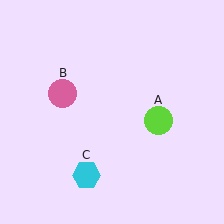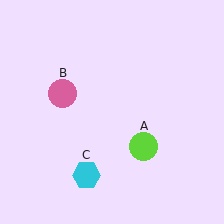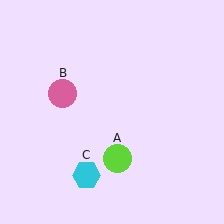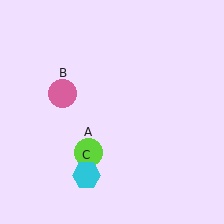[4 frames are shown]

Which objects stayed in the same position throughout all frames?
Pink circle (object B) and cyan hexagon (object C) remained stationary.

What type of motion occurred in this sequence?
The lime circle (object A) rotated clockwise around the center of the scene.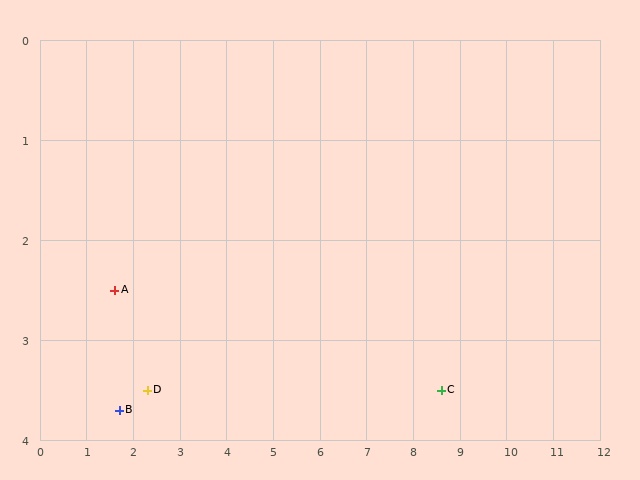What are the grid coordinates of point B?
Point B is at approximately (1.7, 3.7).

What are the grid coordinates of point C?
Point C is at approximately (8.6, 3.5).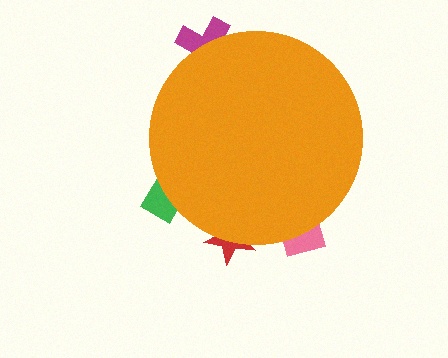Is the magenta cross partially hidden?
Yes, the magenta cross is partially hidden behind the orange circle.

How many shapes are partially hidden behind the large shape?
4 shapes are partially hidden.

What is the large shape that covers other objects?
An orange circle.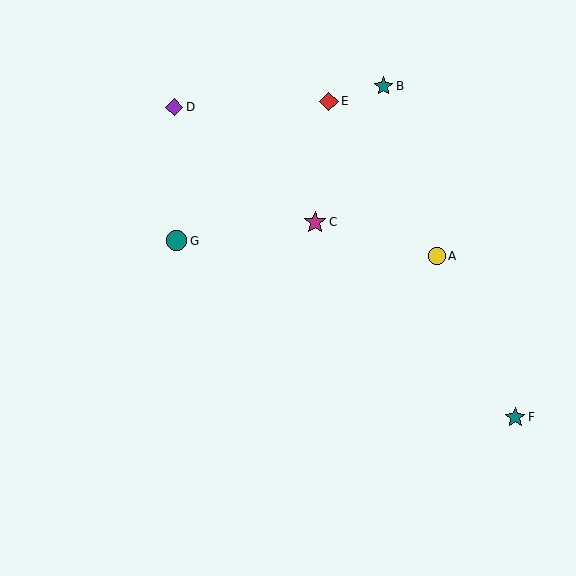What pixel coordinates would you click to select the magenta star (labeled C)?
Click at (315, 222) to select the magenta star C.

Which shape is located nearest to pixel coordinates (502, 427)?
The teal star (labeled F) at (515, 417) is nearest to that location.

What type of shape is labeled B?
Shape B is a teal star.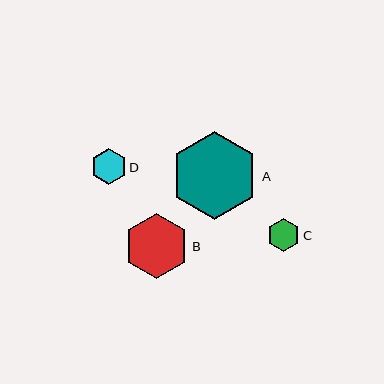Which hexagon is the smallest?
Hexagon C is the smallest with a size of approximately 33 pixels.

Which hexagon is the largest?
Hexagon A is the largest with a size of approximately 88 pixels.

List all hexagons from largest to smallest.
From largest to smallest: A, B, D, C.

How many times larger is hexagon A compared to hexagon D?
Hexagon A is approximately 2.4 times the size of hexagon D.